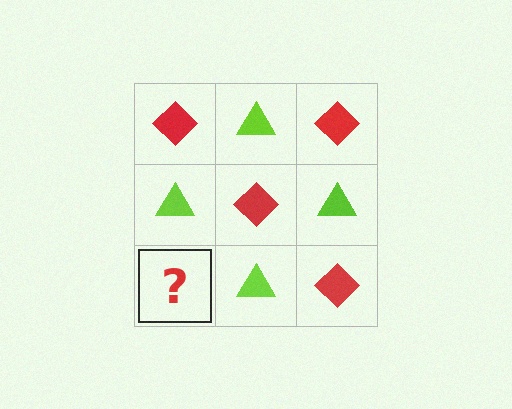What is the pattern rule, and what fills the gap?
The rule is that it alternates red diamond and lime triangle in a checkerboard pattern. The gap should be filled with a red diamond.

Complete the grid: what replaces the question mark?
The question mark should be replaced with a red diamond.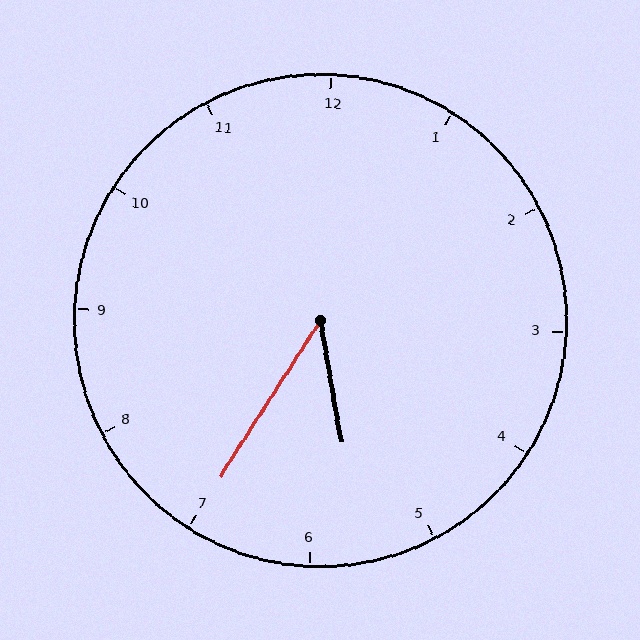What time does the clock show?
5:35.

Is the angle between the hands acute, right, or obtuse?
It is acute.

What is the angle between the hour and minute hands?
Approximately 42 degrees.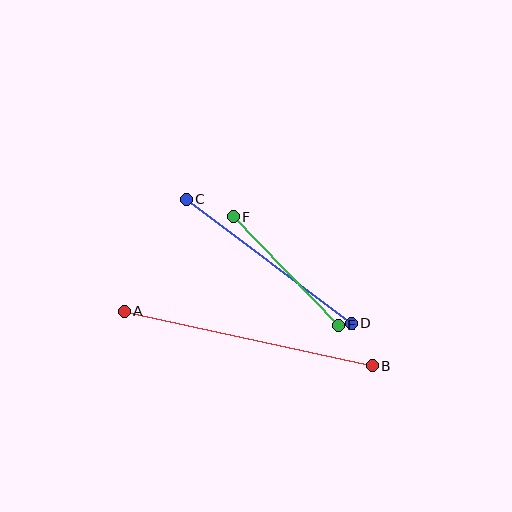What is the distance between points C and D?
The distance is approximately 206 pixels.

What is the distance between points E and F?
The distance is approximately 151 pixels.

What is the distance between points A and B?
The distance is approximately 254 pixels.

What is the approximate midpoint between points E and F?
The midpoint is at approximately (286, 271) pixels.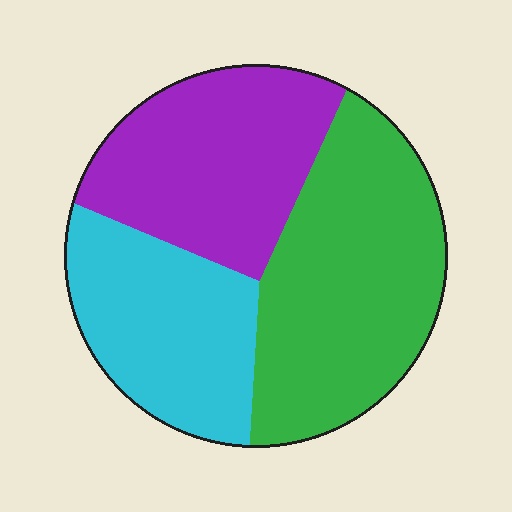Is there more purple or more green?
Green.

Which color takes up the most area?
Green, at roughly 40%.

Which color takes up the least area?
Cyan, at roughly 25%.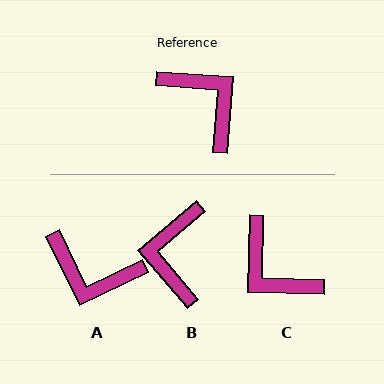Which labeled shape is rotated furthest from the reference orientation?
C, about 177 degrees away.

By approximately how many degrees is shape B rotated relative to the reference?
Approximately 135 degrees counter-clockwise.